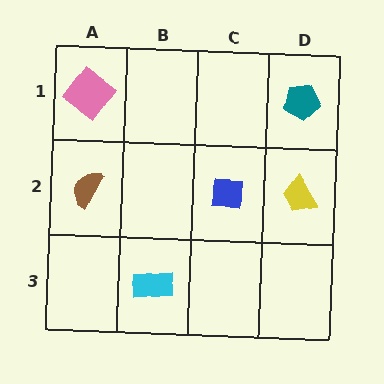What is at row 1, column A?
A pink diamond.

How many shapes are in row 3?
1 shape.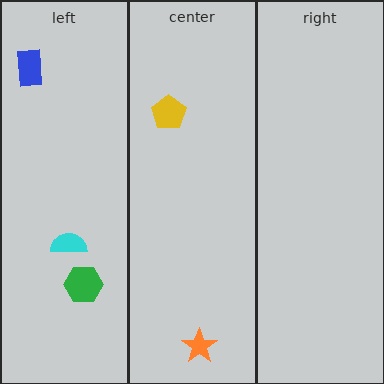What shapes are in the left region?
The cyan semicircle, the blue rectangle, the green hexagon.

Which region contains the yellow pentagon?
The center region.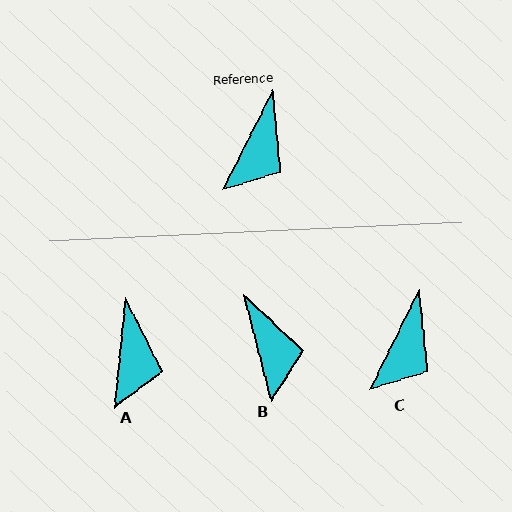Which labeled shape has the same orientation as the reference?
C.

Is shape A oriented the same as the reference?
No, it is off by about 21 degrees.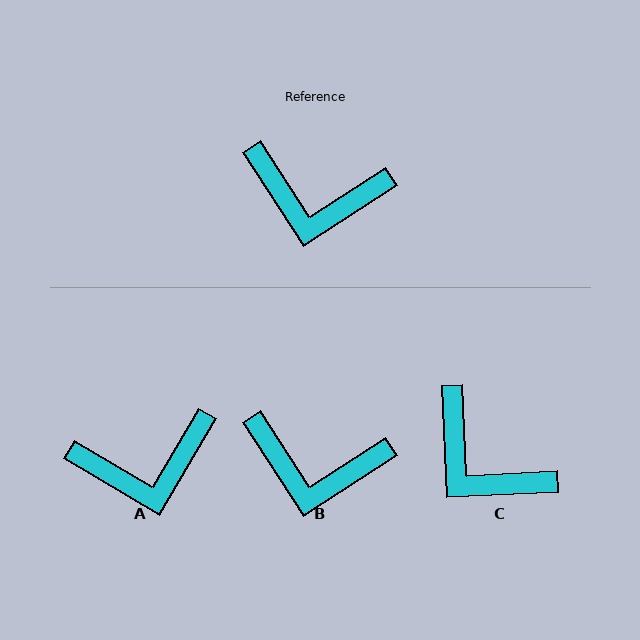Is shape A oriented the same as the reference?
No, it is off by about 26 degrees.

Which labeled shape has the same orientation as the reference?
B.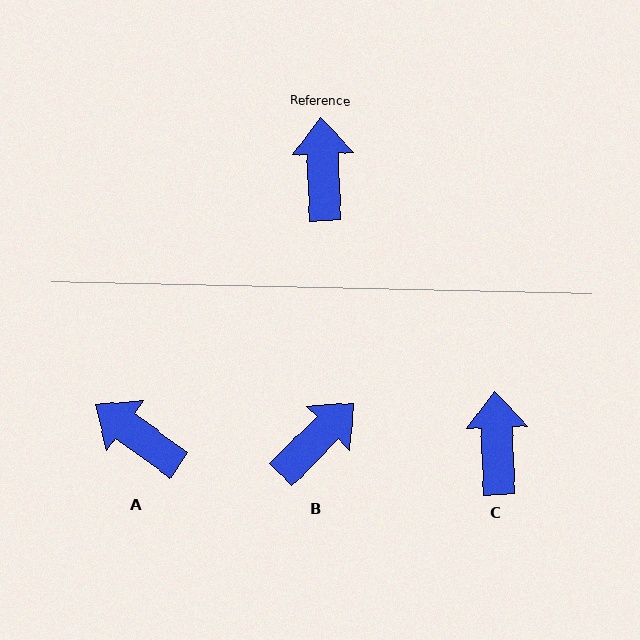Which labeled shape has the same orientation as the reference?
C.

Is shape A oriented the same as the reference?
No, it is off by about 51 degrees.